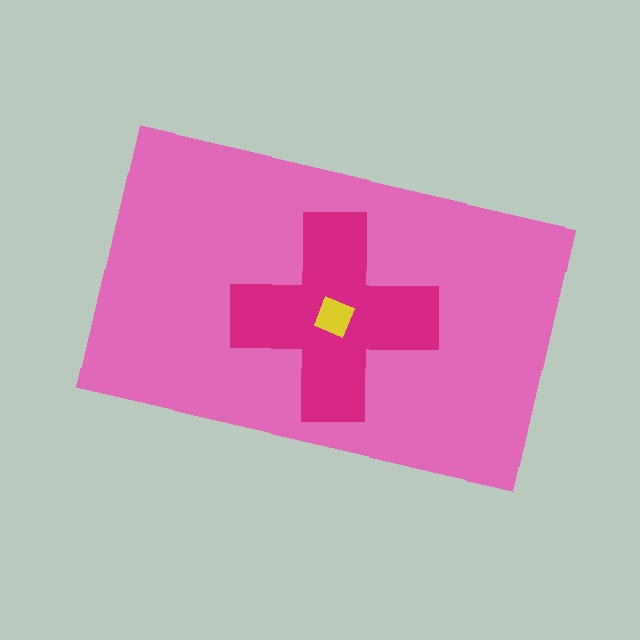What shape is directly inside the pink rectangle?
The magenta cross.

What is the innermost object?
The yellow square.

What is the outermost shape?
The pink rectangle.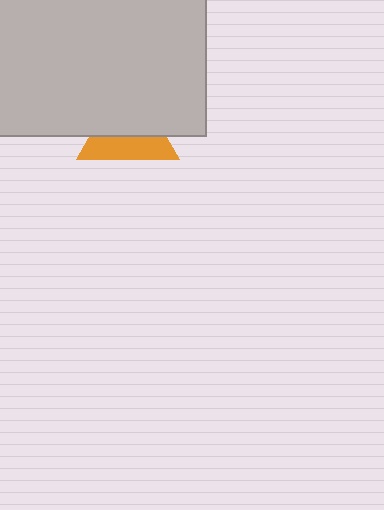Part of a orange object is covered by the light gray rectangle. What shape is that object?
It is a triangle.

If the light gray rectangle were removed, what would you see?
You would see the complete orange triangle.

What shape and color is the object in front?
The object in front is a light gray rectangle.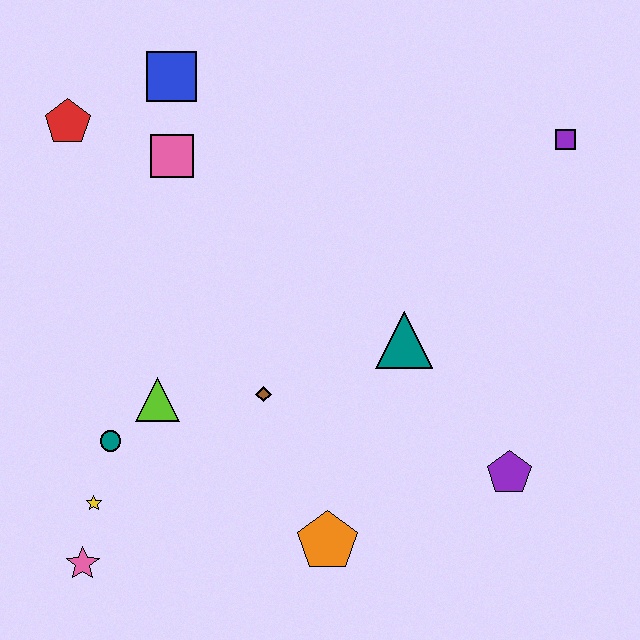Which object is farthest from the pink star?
The purple square is farthest from the pink star.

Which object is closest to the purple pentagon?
The teal triangle is closest to the purple pentagon.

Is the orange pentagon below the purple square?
Yes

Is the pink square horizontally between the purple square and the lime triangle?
Yes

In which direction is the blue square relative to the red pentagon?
The blue square is to the right of the red pentagon.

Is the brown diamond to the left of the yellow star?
No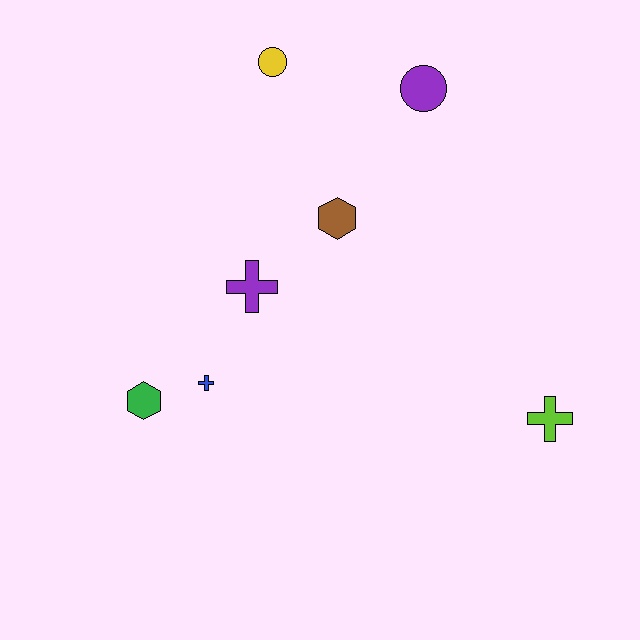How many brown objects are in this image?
There is 1 brown object.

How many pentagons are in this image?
There are no pentagons.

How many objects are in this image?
There are 7 objects.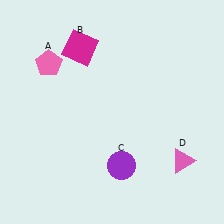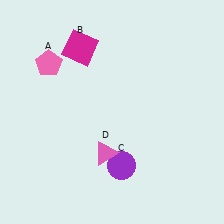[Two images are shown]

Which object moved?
The pink triangle (D) moved left.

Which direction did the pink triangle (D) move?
The pink triangle (D) moved left.